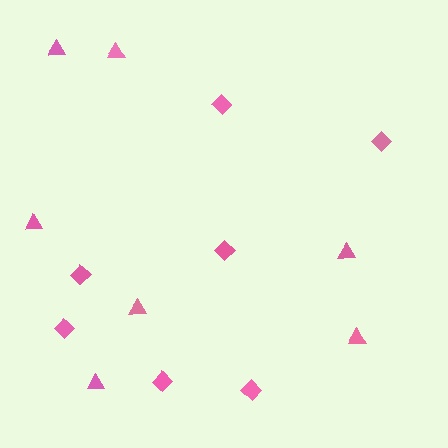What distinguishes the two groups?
There are 2 groups: one group of diamonds (7) and one group of triangles (7).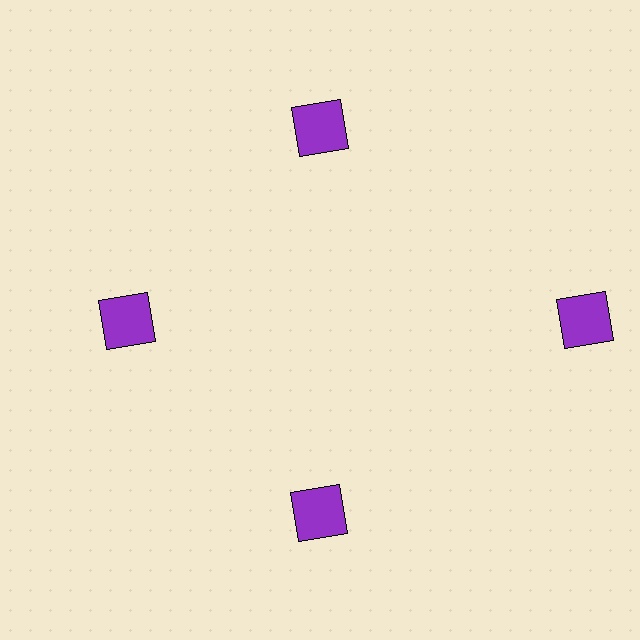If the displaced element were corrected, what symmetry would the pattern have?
It would have 4-fold rotational symmetry — the pattern would map onto itself every 90 degrees.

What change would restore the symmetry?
The symmetry would be restored by moving it inward, back onto the ring so that all 4 squares sit at equal angles and equal distance from the center.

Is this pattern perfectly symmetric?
No. The 4 purple squares are arranged in a ring, but one element near the 3 o'clock position is pushed outward from the center, breaking the 4-fold rotational symmetry.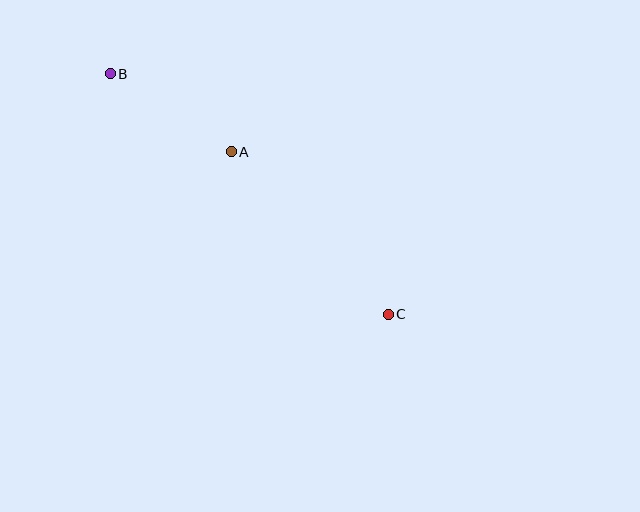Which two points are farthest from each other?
Points B and C are farthest from each other.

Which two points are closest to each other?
Points A and B are closest to each other.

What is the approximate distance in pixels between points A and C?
The distance between A and C is approximately 226 pixels.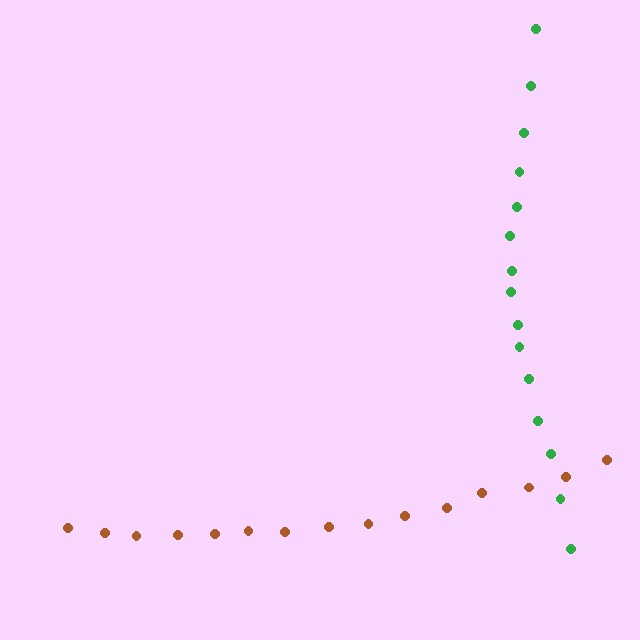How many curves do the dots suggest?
There are 2 distinct paths.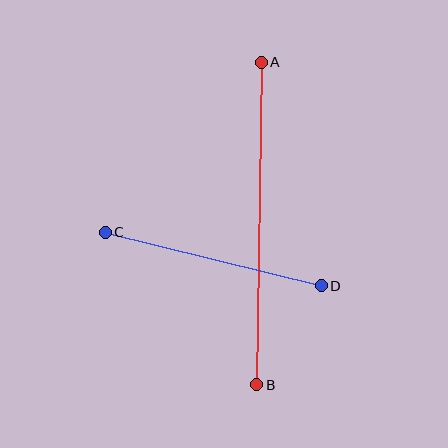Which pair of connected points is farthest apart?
Points A and B are farthest apart.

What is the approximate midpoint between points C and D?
The midpoint is at approximately (213, 259) pixels.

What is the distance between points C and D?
The distance is approximately 223 pixels.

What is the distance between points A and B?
The distance is approximately 323 pixels.